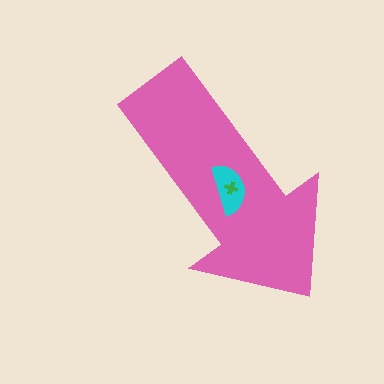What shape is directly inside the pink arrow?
The cyan semicircle.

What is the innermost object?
The green cross.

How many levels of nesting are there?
3.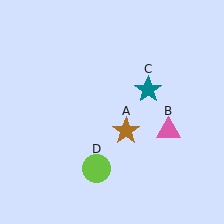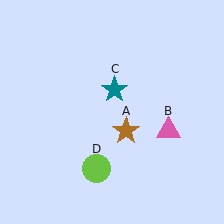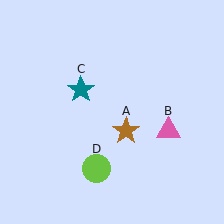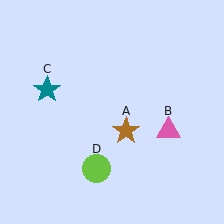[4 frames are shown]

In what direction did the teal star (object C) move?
The teal star (object C) moved left.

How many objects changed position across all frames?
1 object changed position: teal star (object C).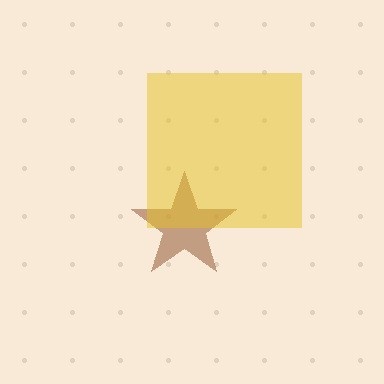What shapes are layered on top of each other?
The layered shapes are: a brown star, a yellow square.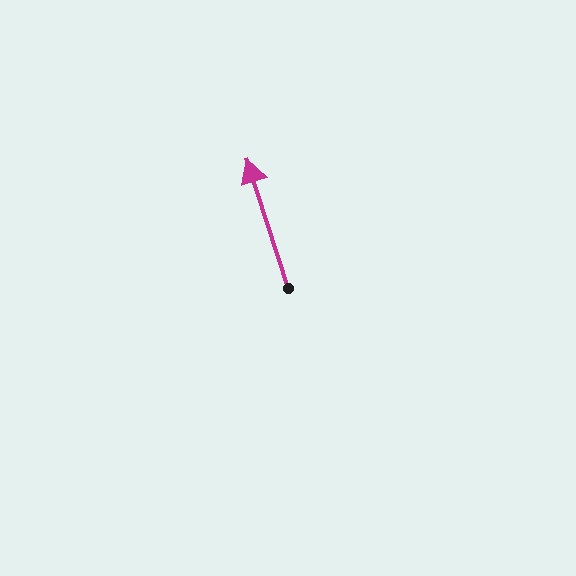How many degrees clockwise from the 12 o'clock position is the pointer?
Approximately 342 degrees.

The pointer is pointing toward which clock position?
Roughly 11 o'clock.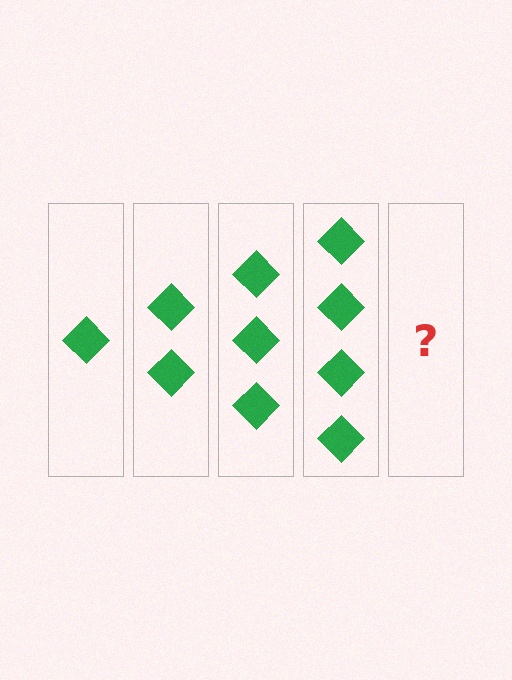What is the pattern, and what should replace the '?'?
The pattern is that each step adds one more diamond. The '?' should be 5 diamonds.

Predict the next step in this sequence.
The next step is 5 diamonds.